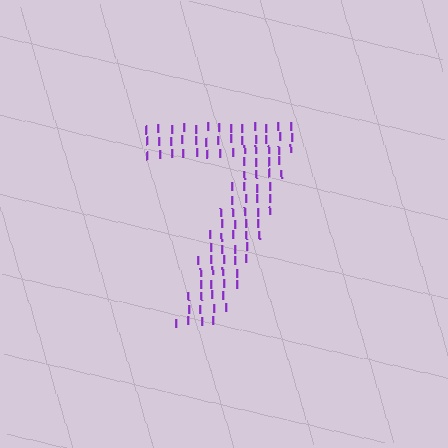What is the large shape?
The large shape is the digit 7.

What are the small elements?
The small elements are letter I's.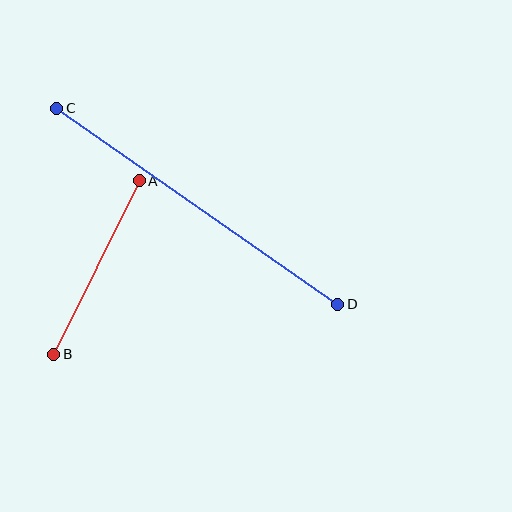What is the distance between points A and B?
The distance is approximately 194 pixels.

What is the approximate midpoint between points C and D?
The midpoint is at approximately (197, 206) pixels.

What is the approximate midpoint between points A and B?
The midpoint is at approximately (96, 267) pixels.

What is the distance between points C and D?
The distance is approximately 342 pixels.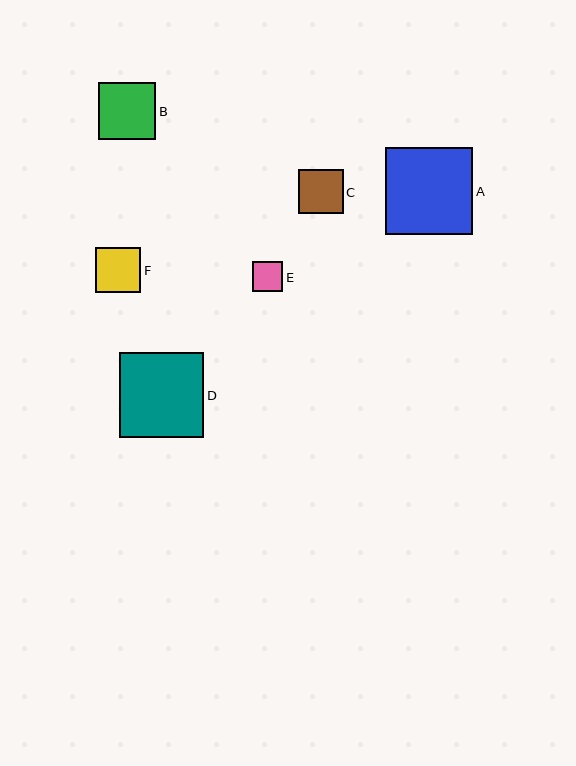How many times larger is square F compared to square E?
Square F is approximately 1.5 times the size of square E.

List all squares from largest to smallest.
From largest to smallest: A, D, B, F, C, E.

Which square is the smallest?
Square E is the smallest with a size of approximately 30 pixels.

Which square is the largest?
Square A is the largest with a size of approximately 87 pixels.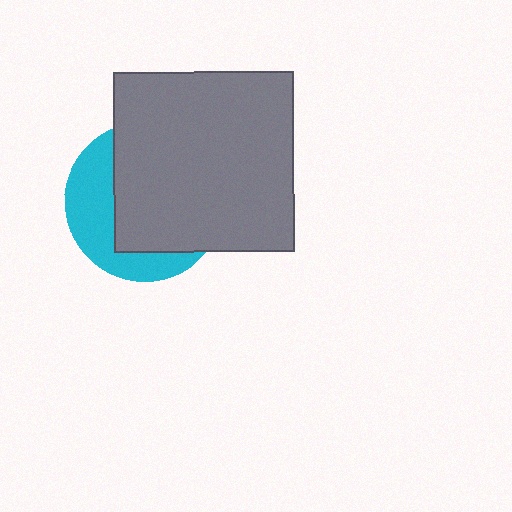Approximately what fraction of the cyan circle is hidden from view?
Roughly 64% of the cyan circle is hidden behind the gray square.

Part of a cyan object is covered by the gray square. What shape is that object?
It is a circle.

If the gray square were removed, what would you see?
You would see the complete cyan circle.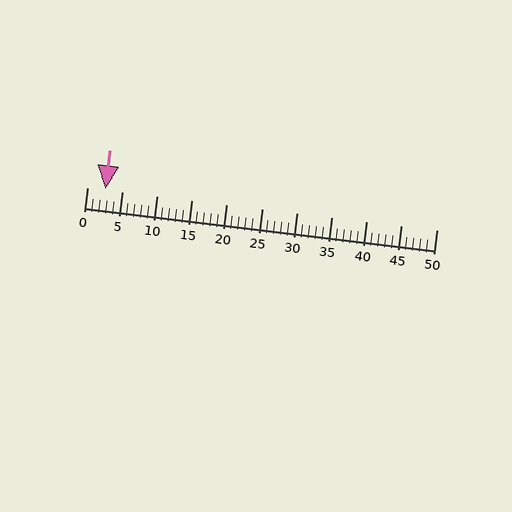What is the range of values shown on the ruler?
The ruler shows values from 0 to 50.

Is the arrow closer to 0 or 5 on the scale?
The arrow is closer to 5.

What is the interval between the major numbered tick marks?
The major tick marks are spaced 5 units apart.